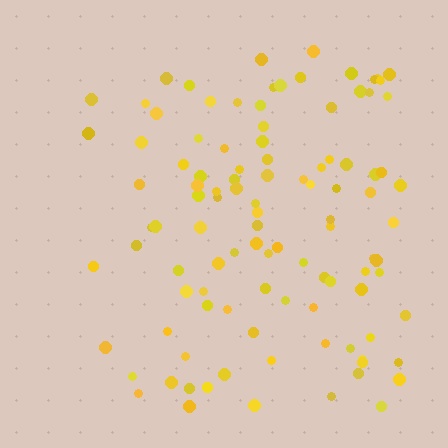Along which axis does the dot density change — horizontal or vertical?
Horizontal.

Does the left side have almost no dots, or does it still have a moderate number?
Still a moderate number, just noticeably fewer than the right.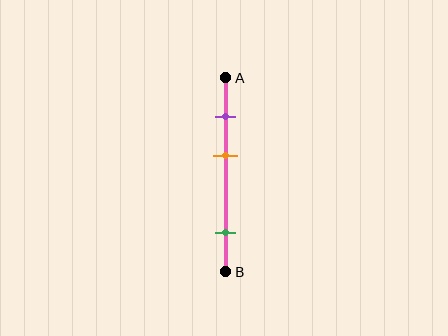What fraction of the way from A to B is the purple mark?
The purple mark is approximately 20% (0.2) of the way from A to B.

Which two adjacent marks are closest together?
The purple and orange marks are the closest adjacent pair.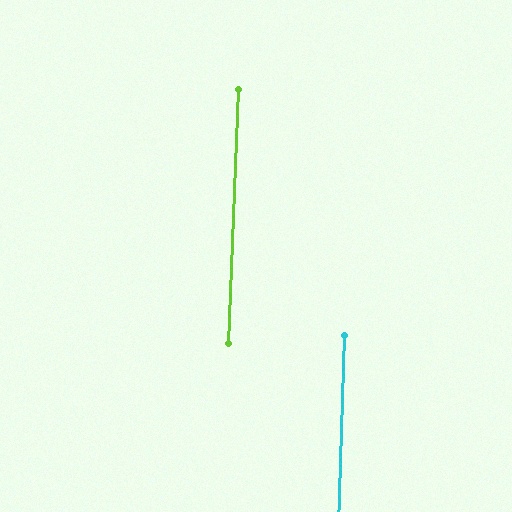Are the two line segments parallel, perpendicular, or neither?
Parallel — their directions differ by only 0.3°.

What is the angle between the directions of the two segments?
Approximately 0 degrees.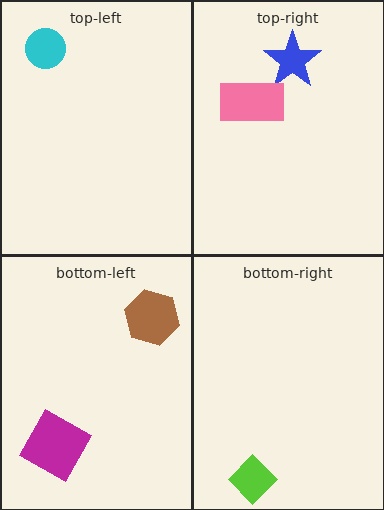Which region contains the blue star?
The top-right region.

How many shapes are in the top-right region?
2.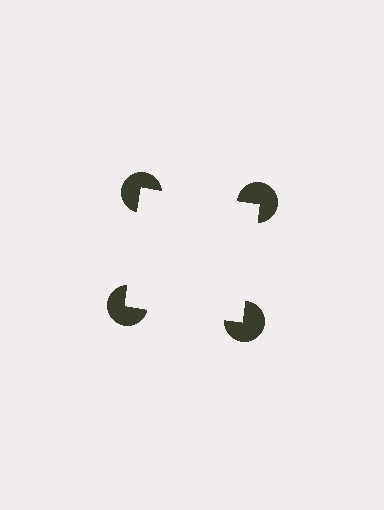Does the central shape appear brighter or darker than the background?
It typically appears slightly brighter than the background, even though no actual brightness change is drawn.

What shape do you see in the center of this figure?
An illusory square — its edges are inferred from the aligned wedge cuts in the pac-man discs, not physically drawn.